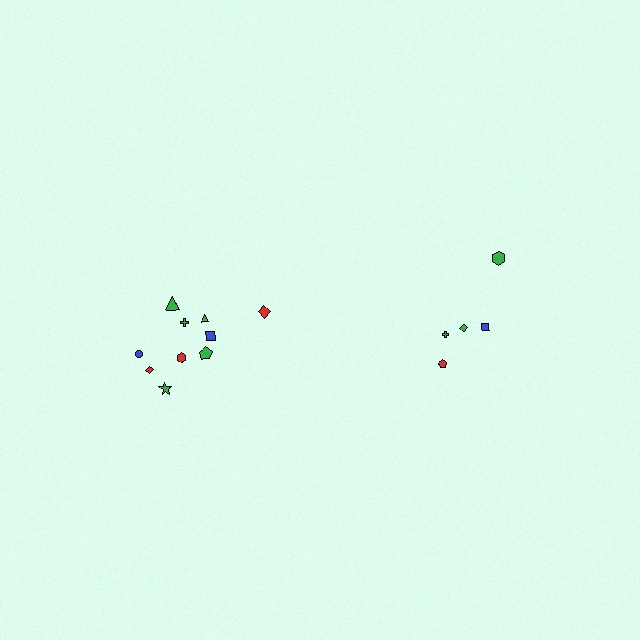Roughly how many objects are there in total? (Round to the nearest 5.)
Roughly 15 objects in total.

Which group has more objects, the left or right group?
The left group.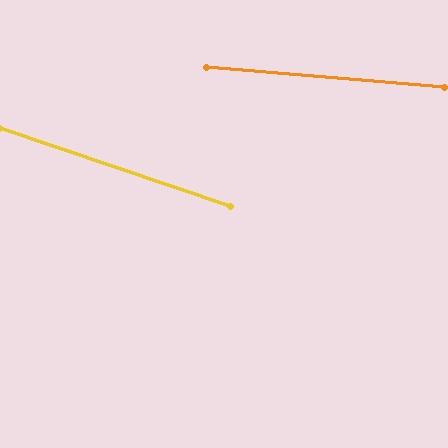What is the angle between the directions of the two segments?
Approximately 14 degrees.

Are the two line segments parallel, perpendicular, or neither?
Neither parallel nor perpendicular — they differ by about 14°.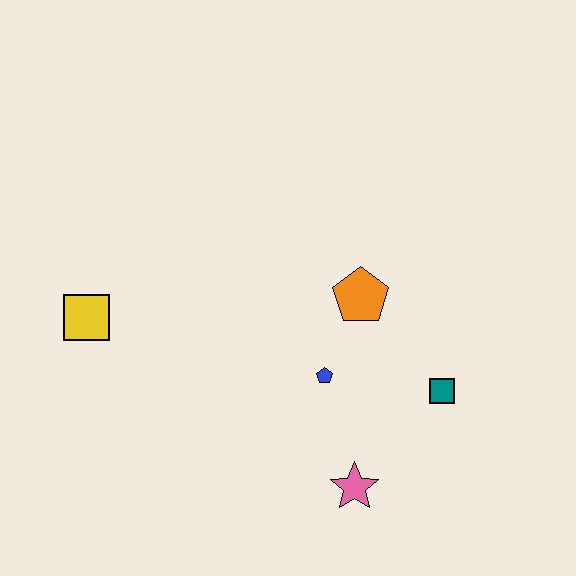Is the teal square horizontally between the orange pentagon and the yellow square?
No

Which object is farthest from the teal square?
The yellow square is farthest from the teal square.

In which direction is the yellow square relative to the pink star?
The yellow square is to the left of the pink star.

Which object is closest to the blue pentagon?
The orange pentagon is closest to the blue pentagon.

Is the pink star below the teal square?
Yes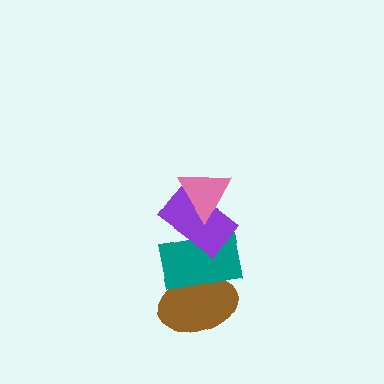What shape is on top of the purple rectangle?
The pink triangle is on top of the purple rectangle.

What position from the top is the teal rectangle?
The teal rectangle is 3rd from the top.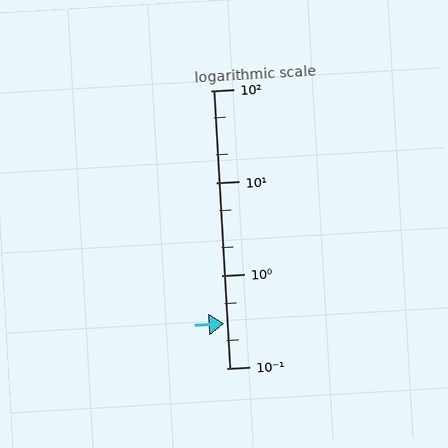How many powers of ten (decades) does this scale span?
The scale spans 3 decades, from 0.1 to 100.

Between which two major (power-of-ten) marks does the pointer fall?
The pointer is between 0.1 and 1.